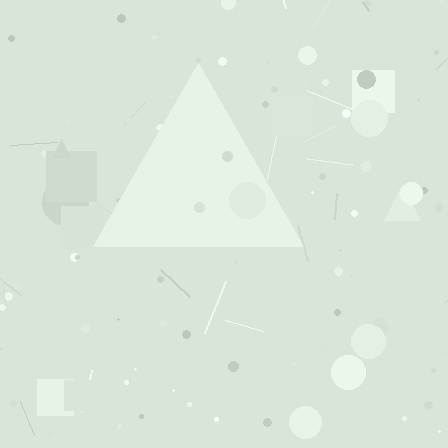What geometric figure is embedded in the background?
A triangle is embedded in the background.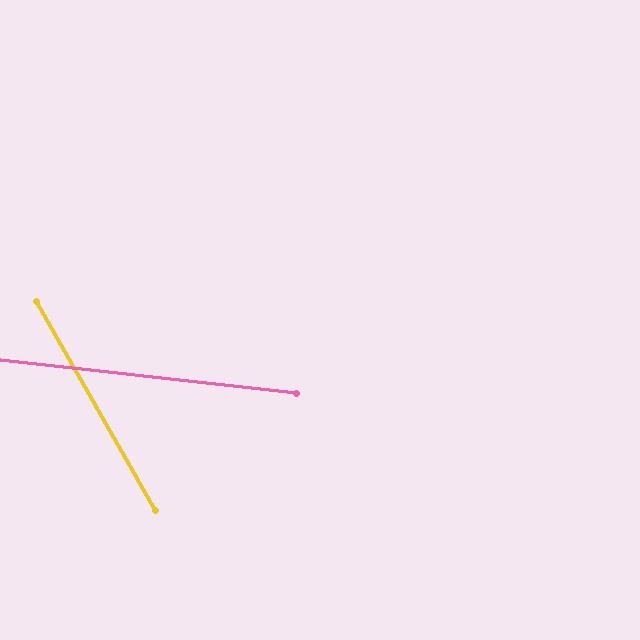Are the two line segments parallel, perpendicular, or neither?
Neither parallel nor perpendicular — they differ by about 54°.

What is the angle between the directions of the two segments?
Approximately 54 degrees.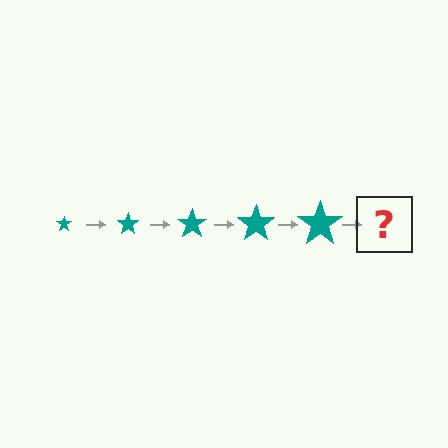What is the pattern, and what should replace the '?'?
The pattern is that the star gets progressively larger each step. The '?' should be a teal star, larger than the previous one.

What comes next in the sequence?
The next element should be a teal star, larger than the previous one.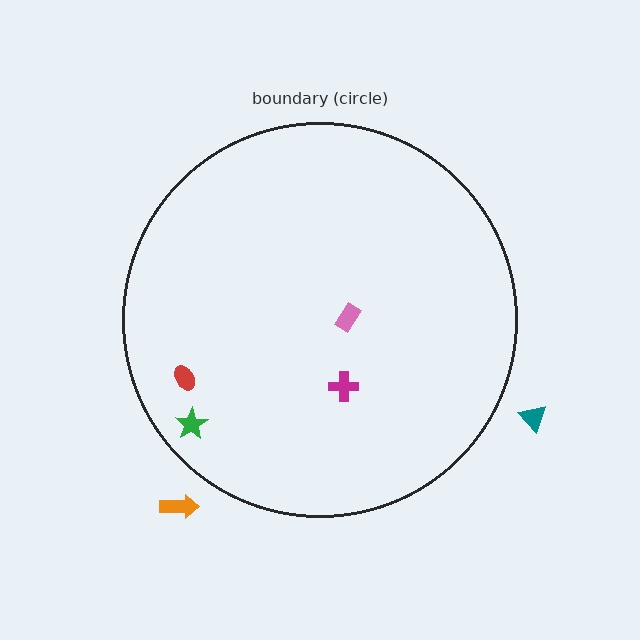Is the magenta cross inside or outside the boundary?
Inside.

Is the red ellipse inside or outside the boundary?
Inside.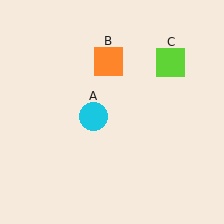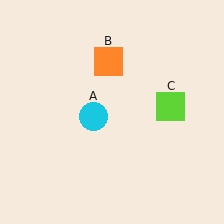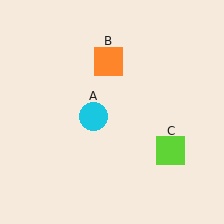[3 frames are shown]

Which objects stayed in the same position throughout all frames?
Cyan circle (object A) and orange square (object B) remained stationary.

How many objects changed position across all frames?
1 object changed position: lime square (object C).